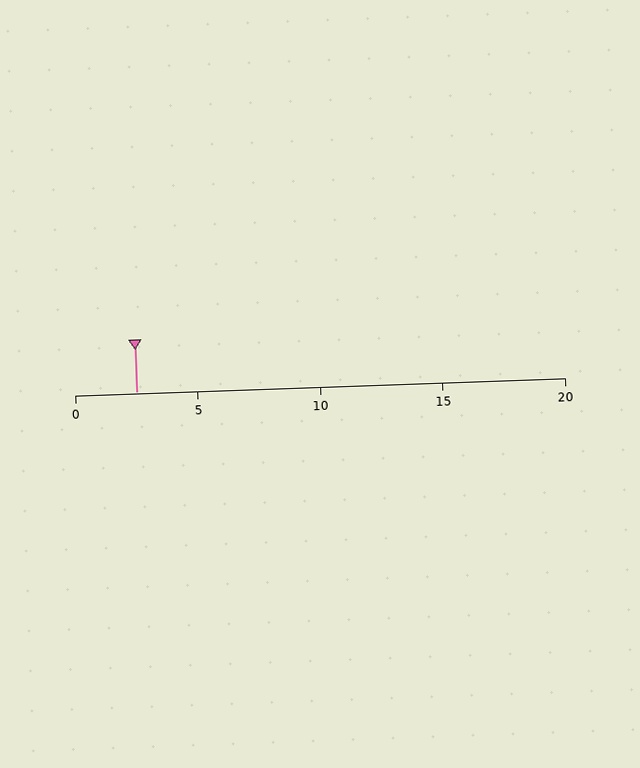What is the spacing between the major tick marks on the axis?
The major ticks are spaced 5 apart.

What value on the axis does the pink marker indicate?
The marker indicates approximately 2.5.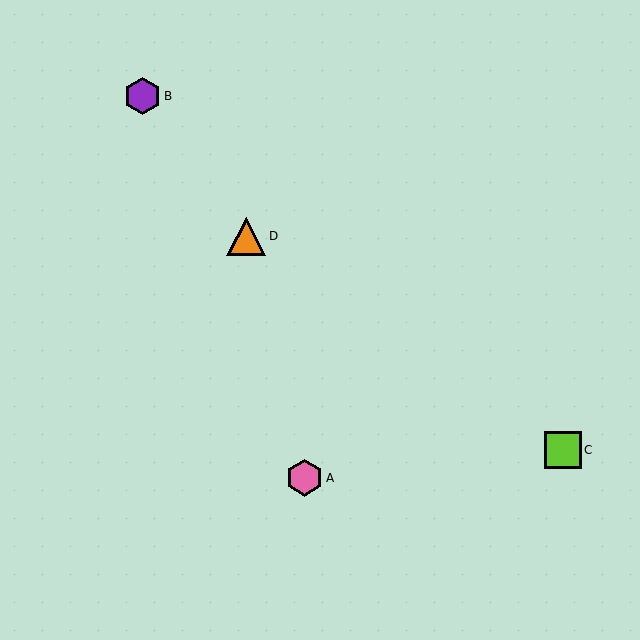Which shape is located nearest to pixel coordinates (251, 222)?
The orange triangle (labeled D) at (246, 236) is nearest to that location.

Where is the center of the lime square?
The center of the lime square is at (563, 450).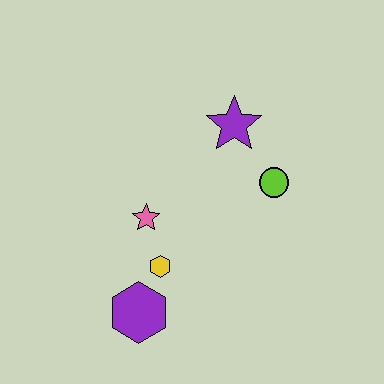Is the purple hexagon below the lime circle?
Yes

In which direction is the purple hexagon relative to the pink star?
The purple hexagon is below the pink star.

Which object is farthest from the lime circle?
The purple hexagon is farthest from the lime circle.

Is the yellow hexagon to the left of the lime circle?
Yes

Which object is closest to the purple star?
The lime circle is closest to the purple star.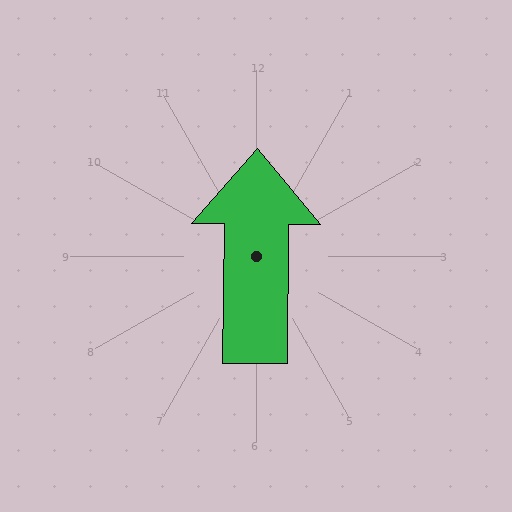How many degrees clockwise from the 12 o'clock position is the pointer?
Approximately 1 degrees.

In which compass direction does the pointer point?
North.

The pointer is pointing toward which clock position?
Roughly 12 o'clock.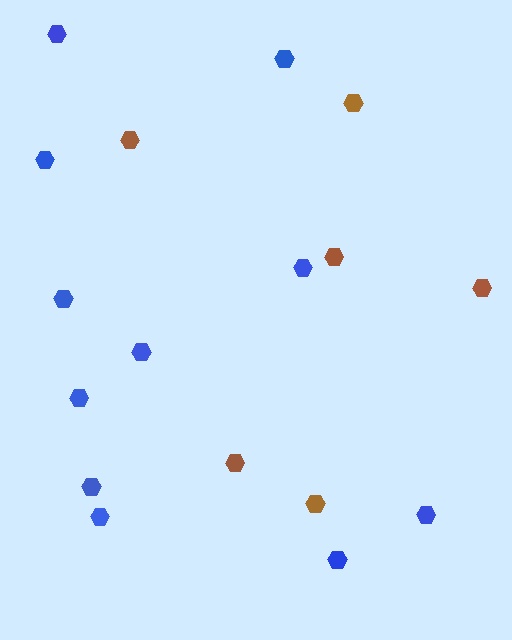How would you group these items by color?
There are 2 groups: one group of brown hexagons (6) and one group of blue hexagons (11).